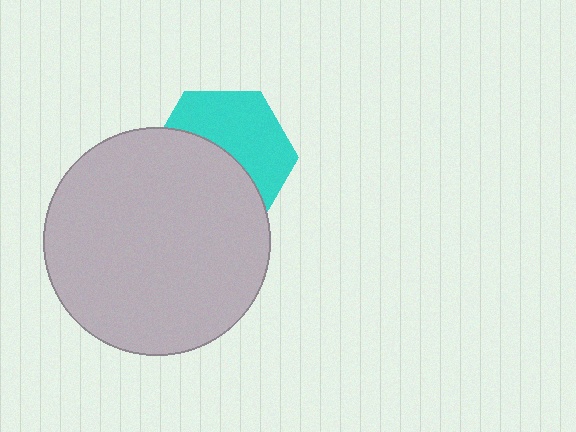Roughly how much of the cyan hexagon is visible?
About half of it is visible (roughly 49%).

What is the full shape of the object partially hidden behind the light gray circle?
The partially hidden object is a cyan hexagon.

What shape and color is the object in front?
The object in front is a light gray circle.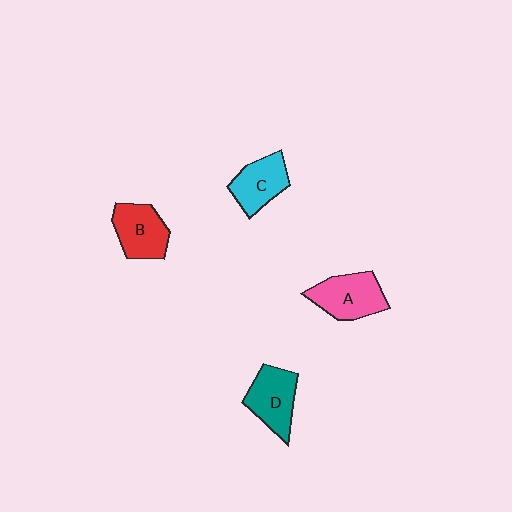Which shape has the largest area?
Shape A (pink).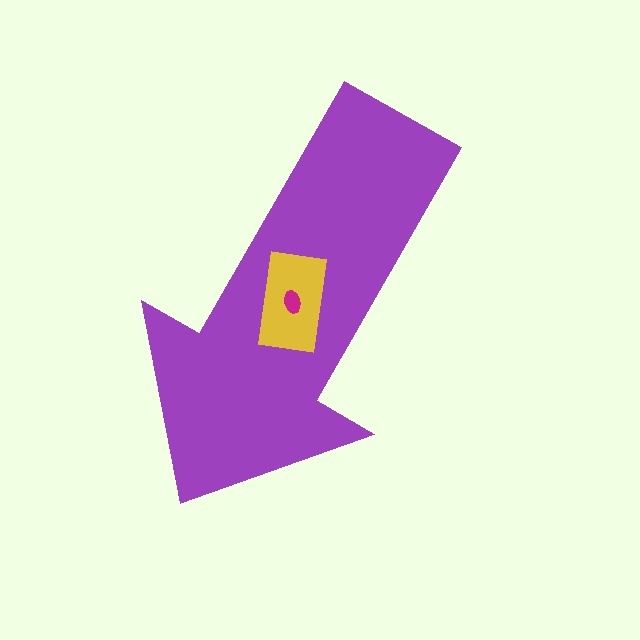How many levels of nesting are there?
3.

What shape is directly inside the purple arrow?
The yellow rectangle.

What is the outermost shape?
The purple arrow.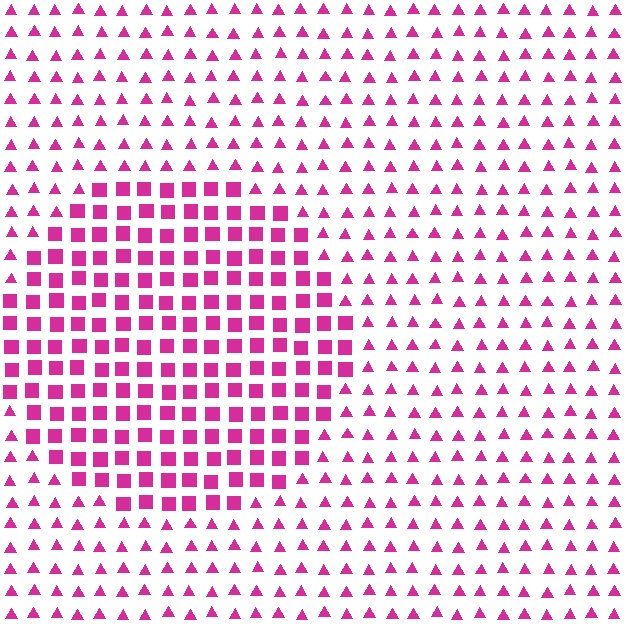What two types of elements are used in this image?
The image uses squares inside the circle region and triangles outside it.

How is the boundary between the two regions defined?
The boundary is defined by a change in element shape: squares inside vs. triangles outside. All elements share the same color and spacing.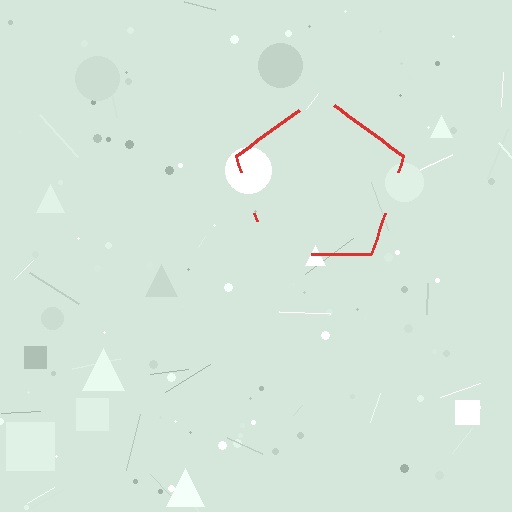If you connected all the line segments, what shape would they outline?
They would outline a pentagon.